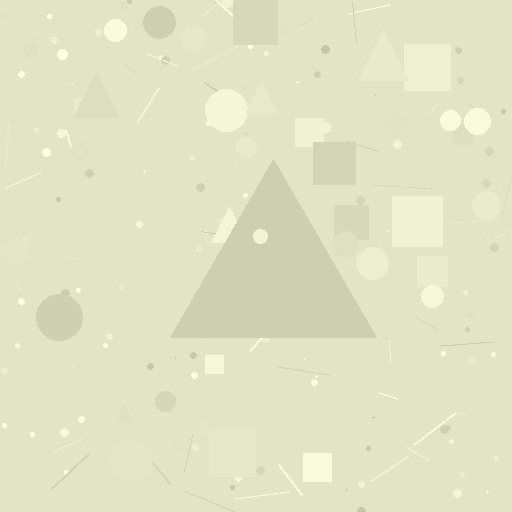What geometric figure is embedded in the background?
A triangle is embedded in the background.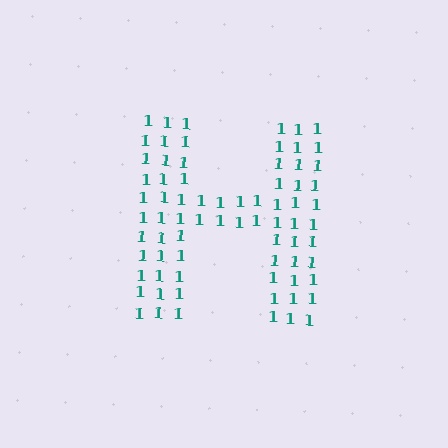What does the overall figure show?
The overall figure shows the letter H.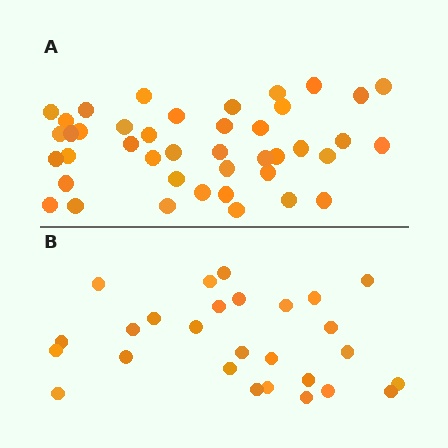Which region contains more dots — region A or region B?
Region A (the top region) has more dots.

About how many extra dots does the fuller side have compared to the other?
Region A has approximately 15 more dots than region B.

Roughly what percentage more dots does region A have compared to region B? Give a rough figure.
About 55% more.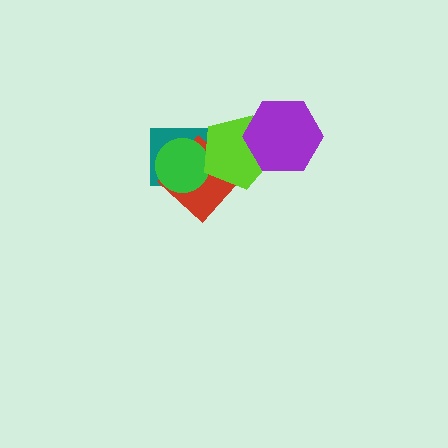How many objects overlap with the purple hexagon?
1 object overlaps with the purple hexagon.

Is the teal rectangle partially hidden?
Yes, it is partially covered by another shape.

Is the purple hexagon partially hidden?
No, no other shape covers it.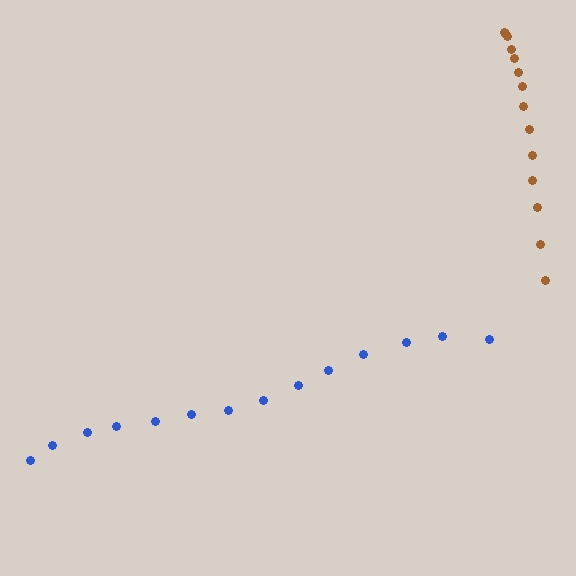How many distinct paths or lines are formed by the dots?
There are 2 distinct paths.